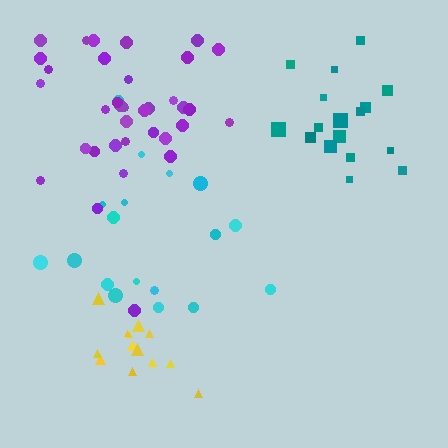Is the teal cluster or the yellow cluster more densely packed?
Yellow.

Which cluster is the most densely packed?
Yellow.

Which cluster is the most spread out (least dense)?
Cyan.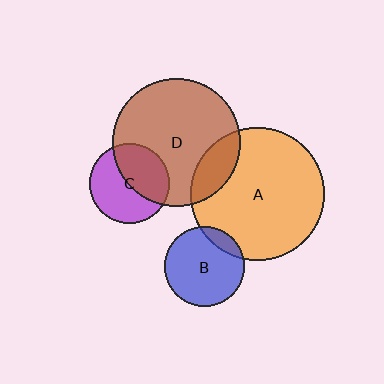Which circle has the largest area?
Circle A (orange).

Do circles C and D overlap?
Yes.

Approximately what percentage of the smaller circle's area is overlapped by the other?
Approximately 45%.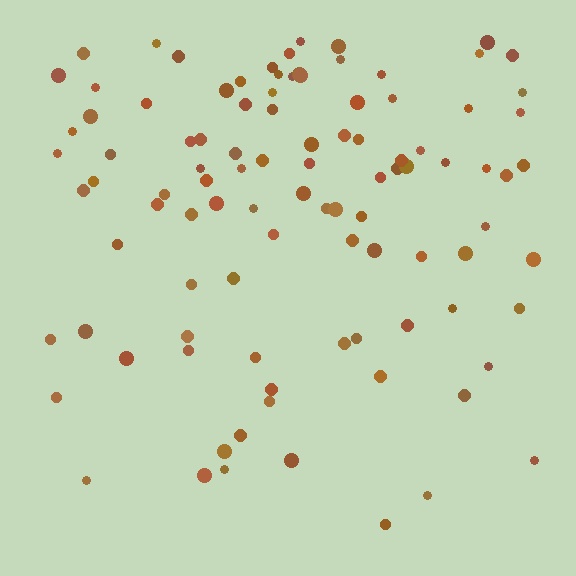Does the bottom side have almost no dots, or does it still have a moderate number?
Still a moderate number, just noticeably fewer than the top.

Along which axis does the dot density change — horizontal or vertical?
Vertical.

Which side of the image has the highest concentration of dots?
The top.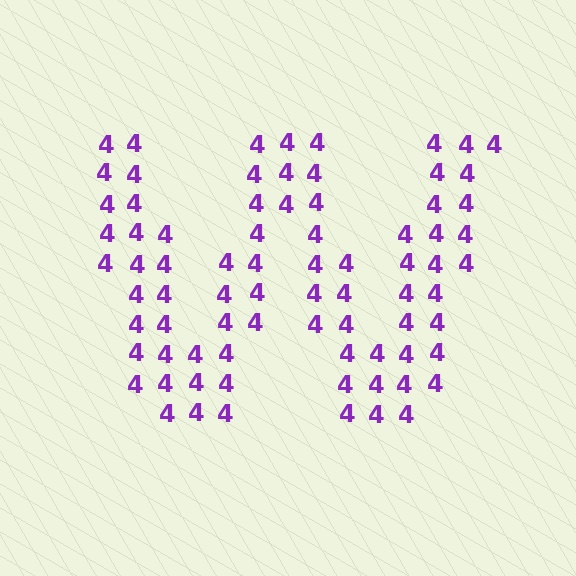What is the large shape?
The large shape is the letter W.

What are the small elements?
The small elements are digit 4's.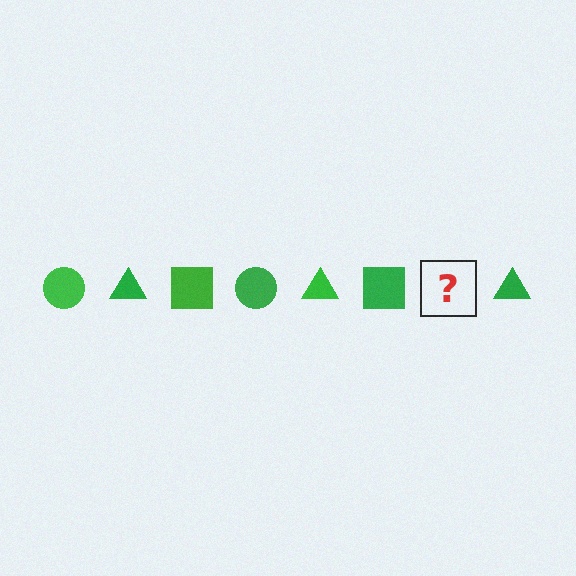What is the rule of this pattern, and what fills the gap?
The rule is that the pattern cycles through circle, triangle, square shapes in green. The gap should be filled with a green circle.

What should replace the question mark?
The question mark should be replaced with a green circle.